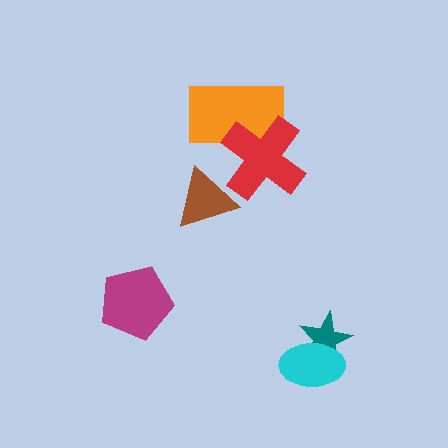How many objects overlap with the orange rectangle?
1 object overlaps with the orange rectangle.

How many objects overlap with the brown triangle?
1 object overlaps with the brown triangle.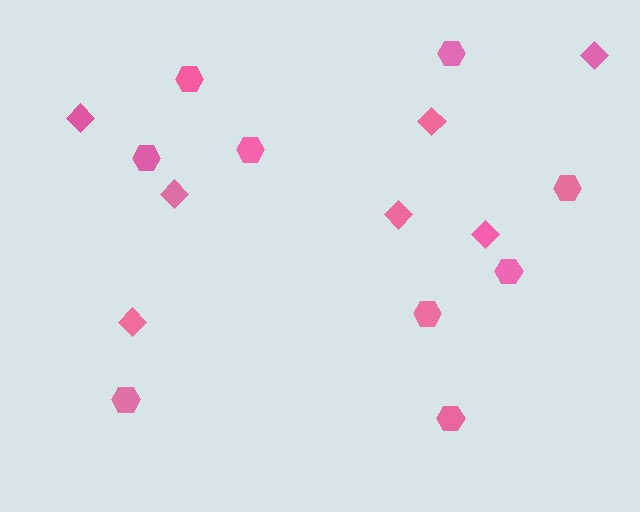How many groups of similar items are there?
There are 2 groups: one group of hexagons (9) and one group of diamonds (7).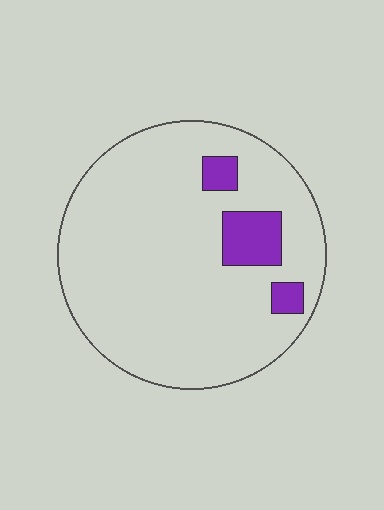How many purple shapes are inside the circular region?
3.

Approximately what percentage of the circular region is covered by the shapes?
Approximately 10%.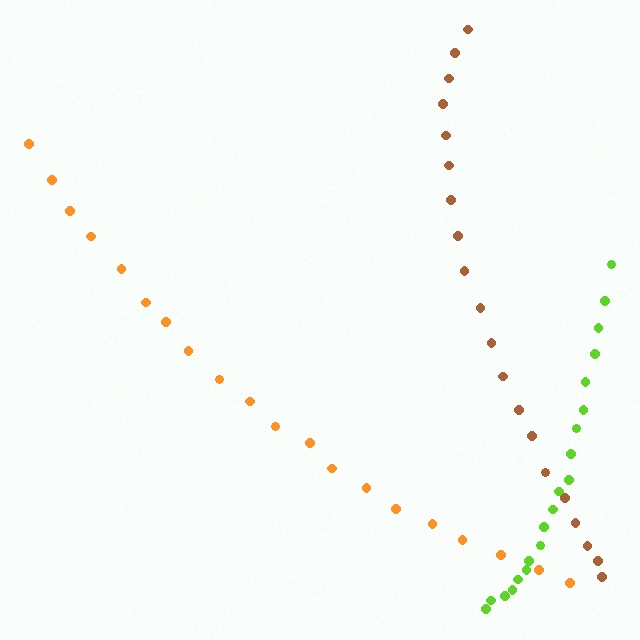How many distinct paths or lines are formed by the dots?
There are 3 distinct paths.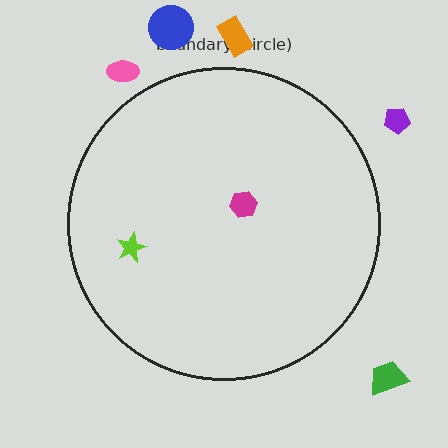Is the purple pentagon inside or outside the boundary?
Outside.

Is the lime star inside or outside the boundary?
Inside.